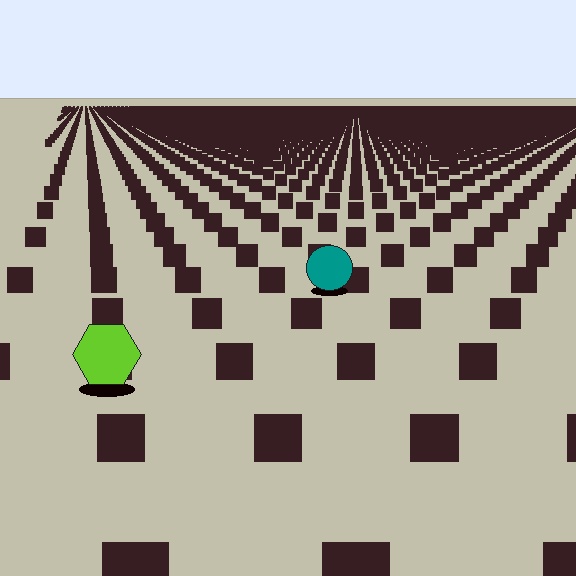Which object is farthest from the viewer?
The teal circle is farthest from the viewer. It appears smaller and the ground texture around it is denser.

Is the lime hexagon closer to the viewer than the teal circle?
Yes. The lime hexagon is closer — you can tell from the texture gradient: the ground texture is coarser near it.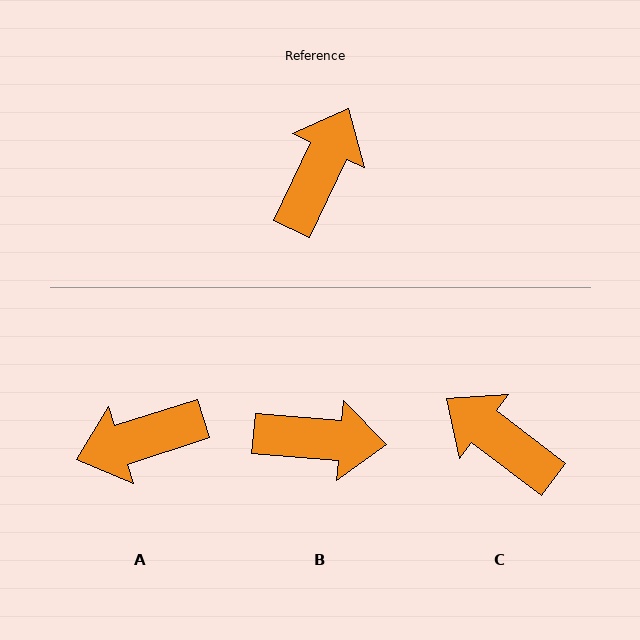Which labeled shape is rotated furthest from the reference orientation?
A, about 133 degrees away.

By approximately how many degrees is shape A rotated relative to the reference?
Approximately 133 degrees counter-clockwise.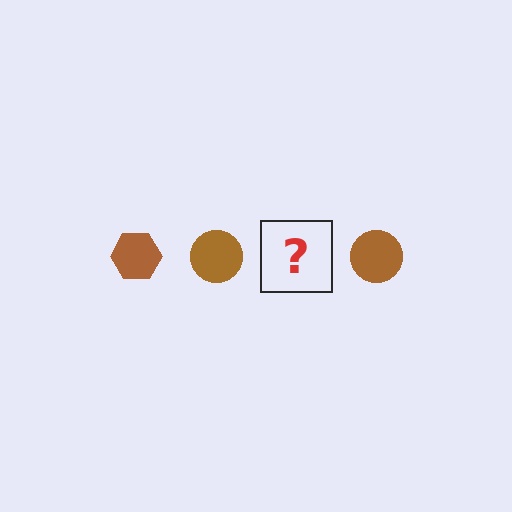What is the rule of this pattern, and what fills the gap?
The rule is that the pattern cycles through hexagon, circle shapes in brown. The gap should be filled with a brown hexagon.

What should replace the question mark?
The question mark should be replaced with a brown hexagon.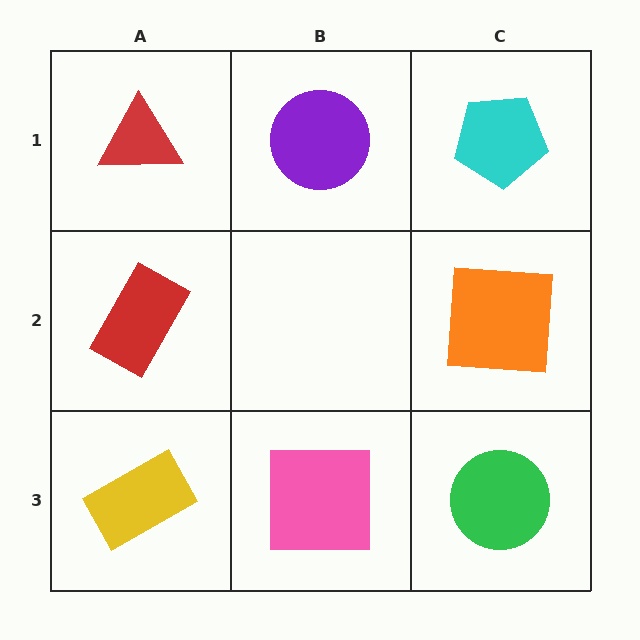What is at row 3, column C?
A green circle.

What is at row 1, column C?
A cyan pentagon.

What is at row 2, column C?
An orange square.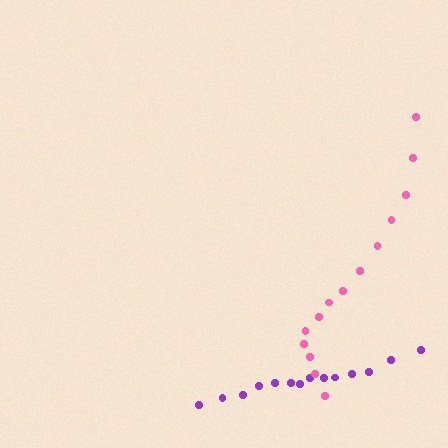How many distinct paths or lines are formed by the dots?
There are 2 distinct paths.